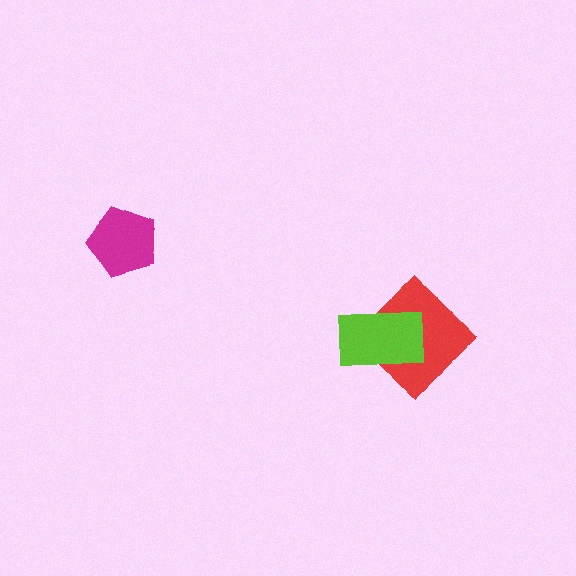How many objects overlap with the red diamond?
1 object overlaps with the red diamond.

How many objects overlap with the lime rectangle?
1 object overlaps with the lime rectangle.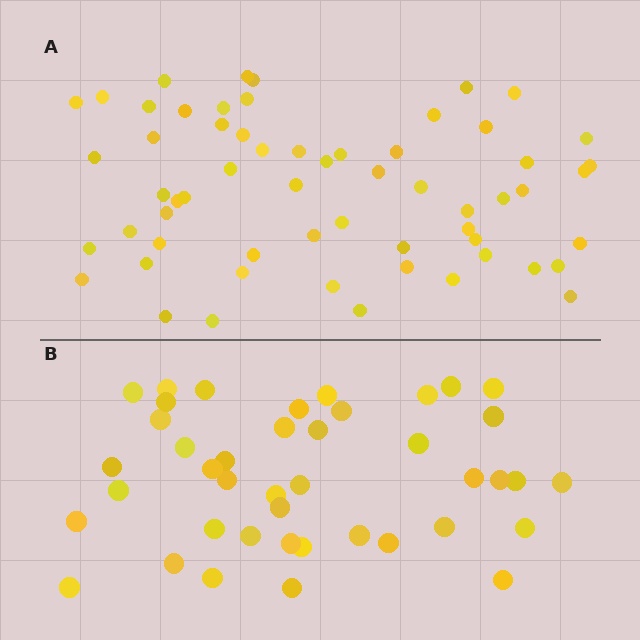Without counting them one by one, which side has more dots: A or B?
Region A (the top region) has more dots.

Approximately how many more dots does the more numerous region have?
Region A has approximately 20 more dots than region B.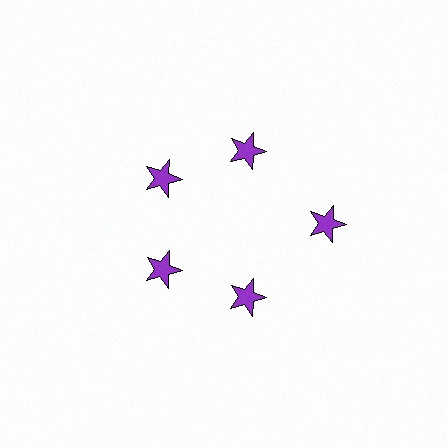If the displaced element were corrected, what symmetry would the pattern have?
It would have 5-fold rotational symmetry — the pattern would map onto itself every 72 degrees.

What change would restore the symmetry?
The symmetry would be restored by moving it inward, back onto the ring so that all 5 stars sit at equal angles and equal distance from the center.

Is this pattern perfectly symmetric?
No. The 5 purple stars are arranged in a ring, but one element near the 3 o'clock position is pushed outward from the center, breaking the 5-fold rotational symmetry.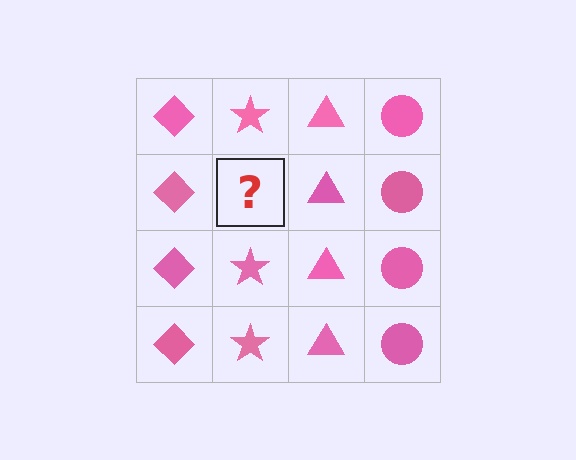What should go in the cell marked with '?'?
The missing cell should contain a pink star.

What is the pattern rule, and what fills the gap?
The rule is that each column has a consistent shape. The gap should be filled with a pink star.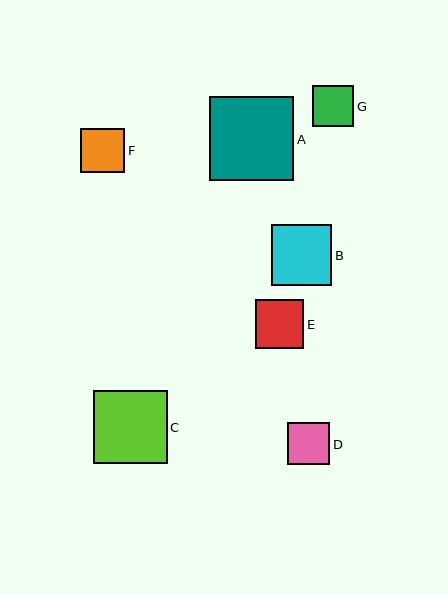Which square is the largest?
Square A is the largest with a size of approximately 84 pixels.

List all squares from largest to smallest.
From largest to smallest: A, C, B, E, F, D, G.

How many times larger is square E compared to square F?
Square E is approximately 1.1 times the size of square F.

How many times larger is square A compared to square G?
Square A is approximately 2.1 times the size of square G.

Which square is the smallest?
Square G is the smallest with a size of approximately 41 pixels.